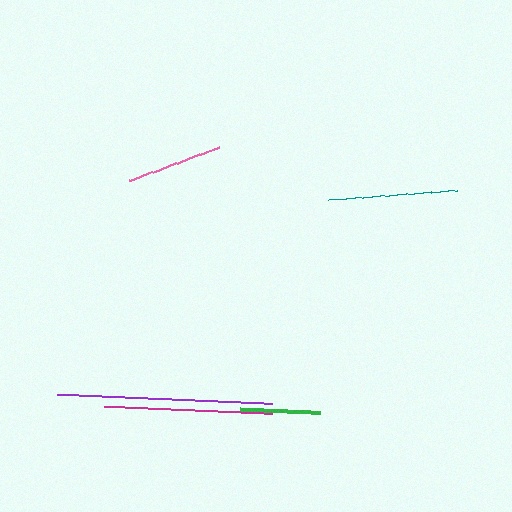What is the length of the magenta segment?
The magenta segment is approximately 168 pixels long.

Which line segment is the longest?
The purple line is the longest at approximately 215 pixels.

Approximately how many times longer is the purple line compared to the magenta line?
The purple line is approximately 1.3 times the length of the magenta line.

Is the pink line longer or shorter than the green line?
The pink line is longer than the green line.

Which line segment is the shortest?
The green line is the shortest at approximately 80 pixels.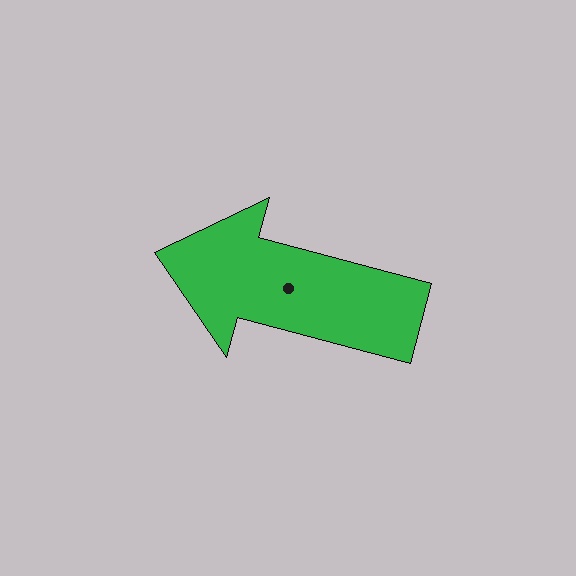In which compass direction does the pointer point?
West.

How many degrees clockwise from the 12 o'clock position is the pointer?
Approximately 285 degrees.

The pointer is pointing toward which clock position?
Roughly 9 o'clock.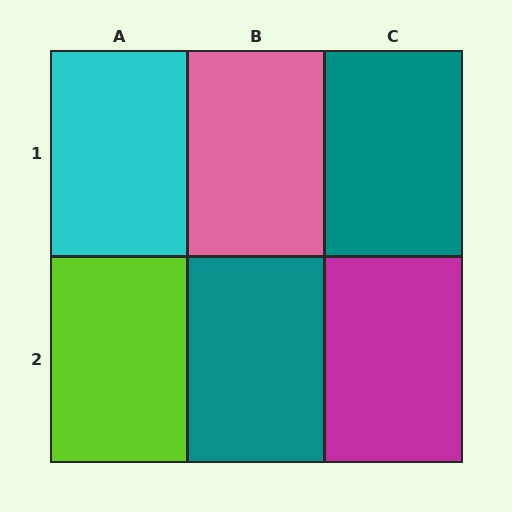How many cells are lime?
1 cell is lime.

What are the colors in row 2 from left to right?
Lime, teal, magenta.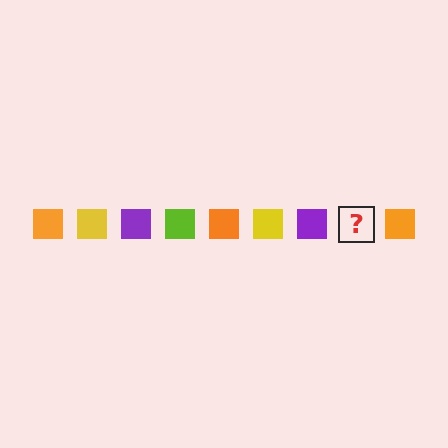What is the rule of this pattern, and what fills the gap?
The rule is that the pattern cycles through orange, yellow, purple, lime squares. The gap should be filled with a lime square.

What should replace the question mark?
The question mark should be replaced with a lime square.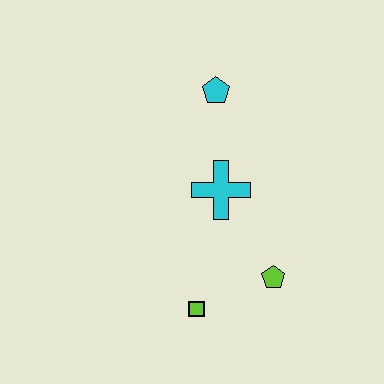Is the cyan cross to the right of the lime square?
Yes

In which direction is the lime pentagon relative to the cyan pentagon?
The lime pentagon is below the cyan pentagon.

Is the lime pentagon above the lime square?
Yes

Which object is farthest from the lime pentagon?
The cyan pentagon is farthest from the lime pentagon.